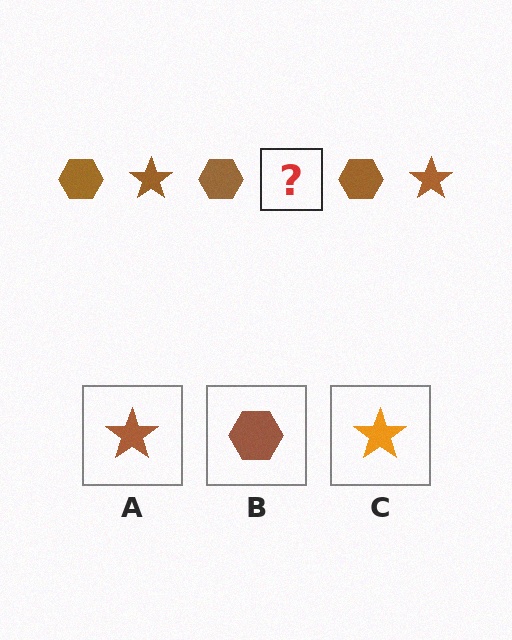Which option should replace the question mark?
Option A.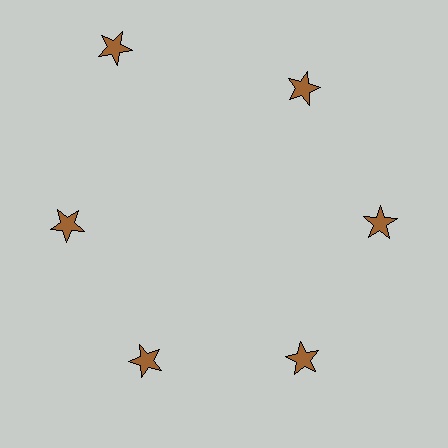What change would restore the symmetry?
The symmetry would be restored by moving it inward, back onto the ring so that all 6 stars sit at equal angles and equal distance from the center.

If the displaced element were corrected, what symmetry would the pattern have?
It would have 6-fold rotational symmetry — the pattern would map onto itself every 60 degrees.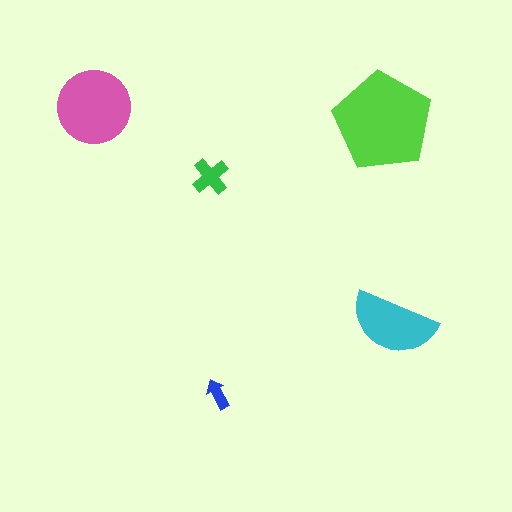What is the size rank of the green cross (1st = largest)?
4th.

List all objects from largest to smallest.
The lime pentagon, the pink circle, the cyan semicircle, the green cross, the blue arrow.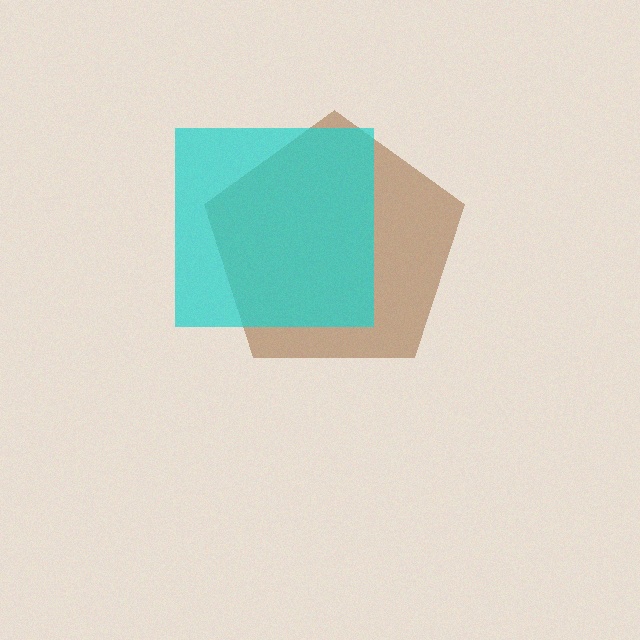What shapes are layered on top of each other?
The layered shapes are: a brown pentagon, a cyan square.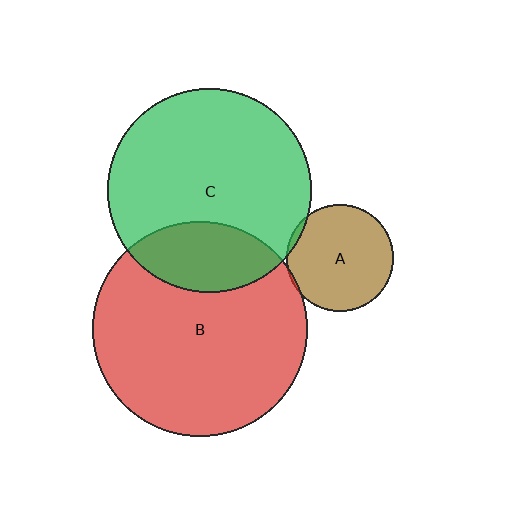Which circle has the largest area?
Circle B (red).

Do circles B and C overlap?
Yes.